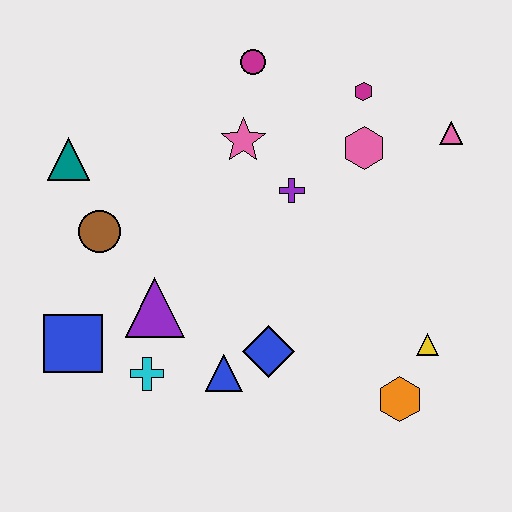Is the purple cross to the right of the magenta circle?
Yes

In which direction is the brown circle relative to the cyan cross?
The brown circle is above the cyan cross.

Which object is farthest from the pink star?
The orange hexagon is farthest from the pink star.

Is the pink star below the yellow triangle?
No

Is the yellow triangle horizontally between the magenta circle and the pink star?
No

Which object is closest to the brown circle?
The teal triangle is closest to the brown circle.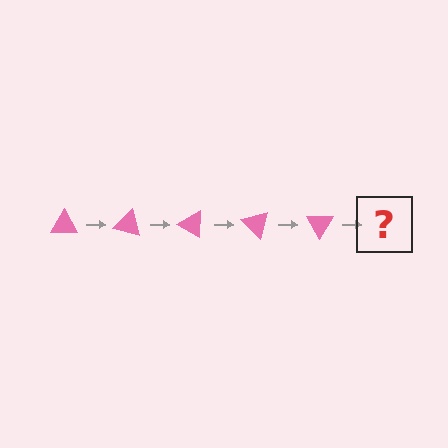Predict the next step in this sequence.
The next step is a pink triangle rotated 75 degrees.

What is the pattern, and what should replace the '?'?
The pattern is that the triangle rotates 15 degrees each step. The '?' should be a pink triangle rotated 75 degrees.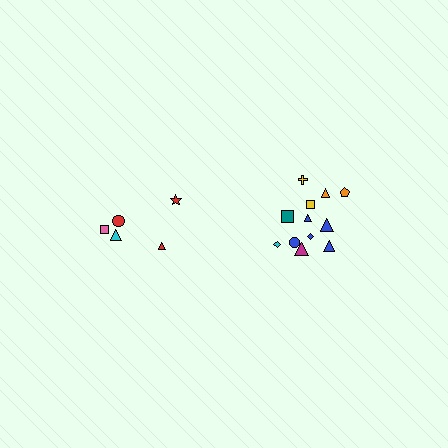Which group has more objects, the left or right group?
The right group.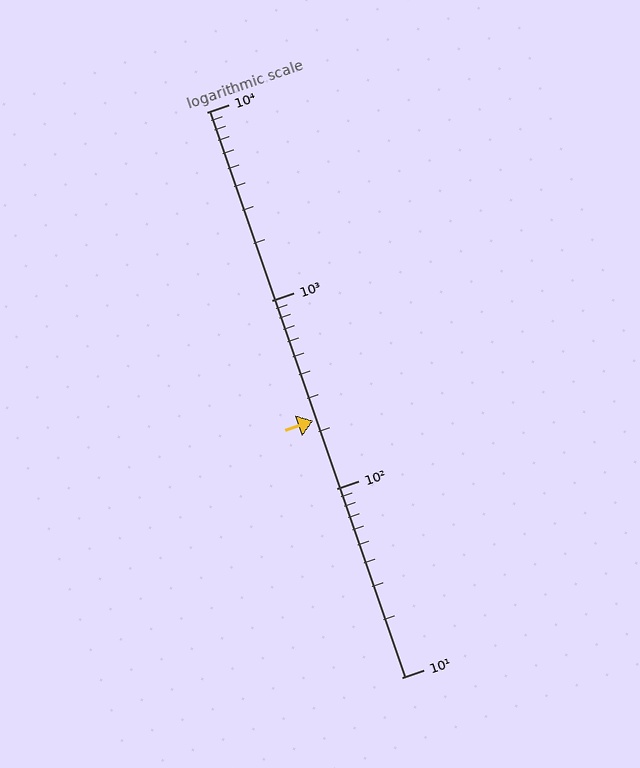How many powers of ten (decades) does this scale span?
The scale spans 3 decades, from 10 to 10000.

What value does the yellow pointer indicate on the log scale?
The pointer indicates approximately 230.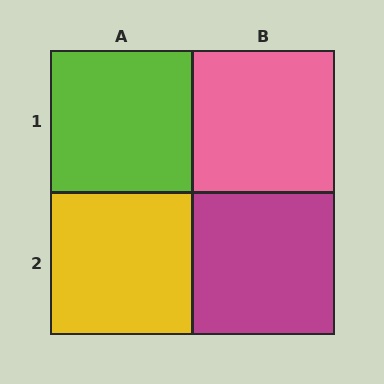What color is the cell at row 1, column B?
Pink.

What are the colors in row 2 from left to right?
Yellow, magenta.